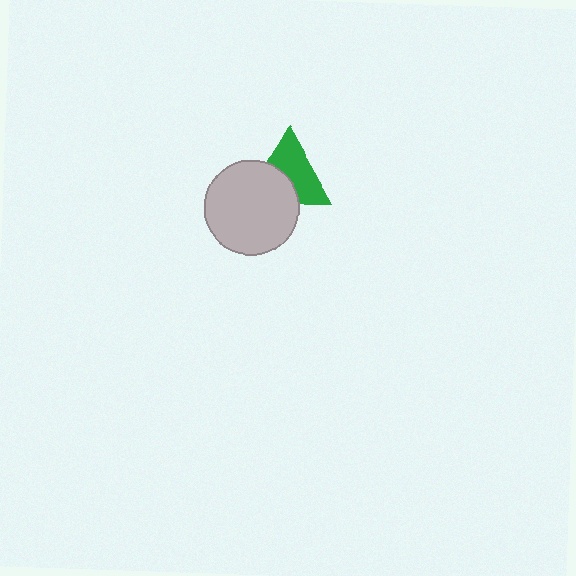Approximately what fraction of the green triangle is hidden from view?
Roughly 41% of the green triangle is hidden behind the light gray circle.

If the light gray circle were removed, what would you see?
You would see the complete green triangle.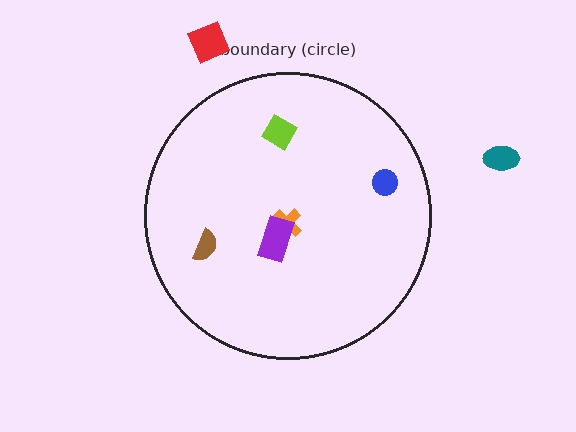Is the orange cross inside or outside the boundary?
Inside.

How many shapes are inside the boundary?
5 inside, 2 outside.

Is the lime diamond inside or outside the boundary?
Inside.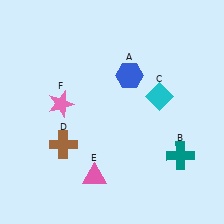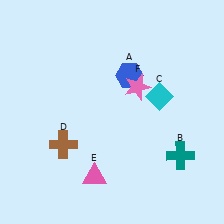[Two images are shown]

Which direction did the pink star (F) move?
The pink star (F) moved right.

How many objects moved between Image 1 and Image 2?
1 object moved between the two images.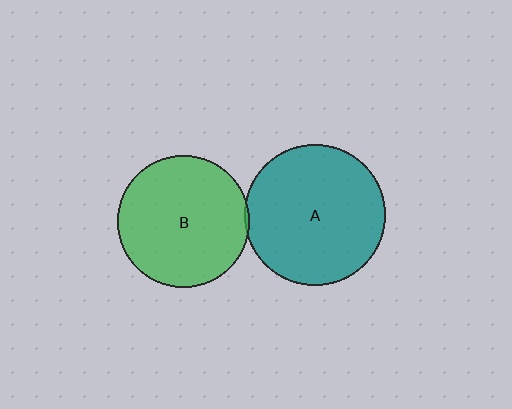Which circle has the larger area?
Circle A (teal).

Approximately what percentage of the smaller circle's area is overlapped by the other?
Approximately 5%.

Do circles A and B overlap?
Yes.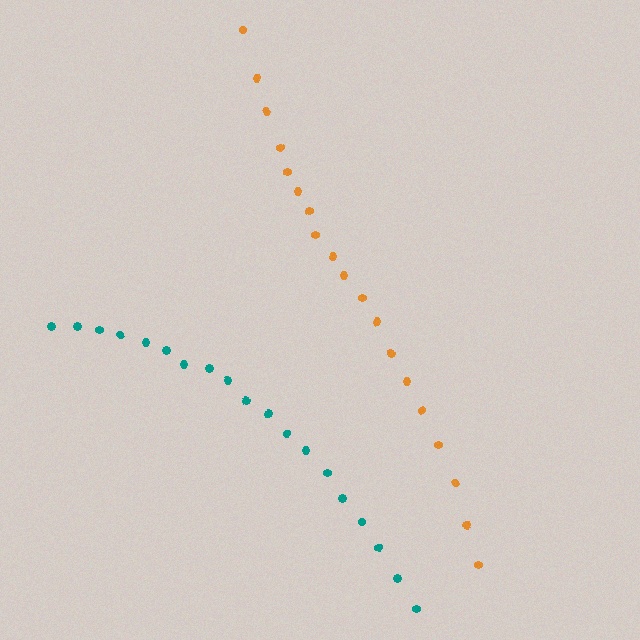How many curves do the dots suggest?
There are 2 distinct paths.